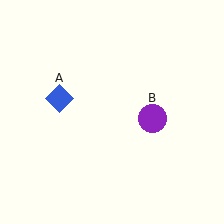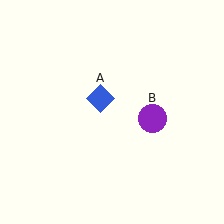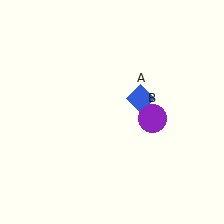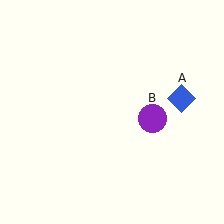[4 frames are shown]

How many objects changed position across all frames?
1 object changed position: blue diamond (object A).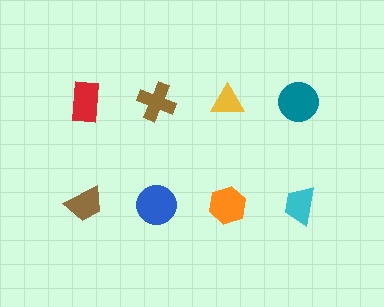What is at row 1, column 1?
A red rectangle.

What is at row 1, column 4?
A teal circle.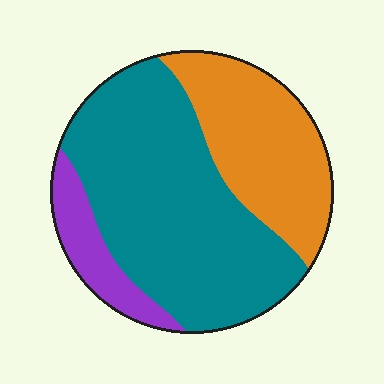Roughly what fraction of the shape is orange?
Orange takes up about one third (1/3) of the shape.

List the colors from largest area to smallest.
From largest to smallest: teal, orange, purple.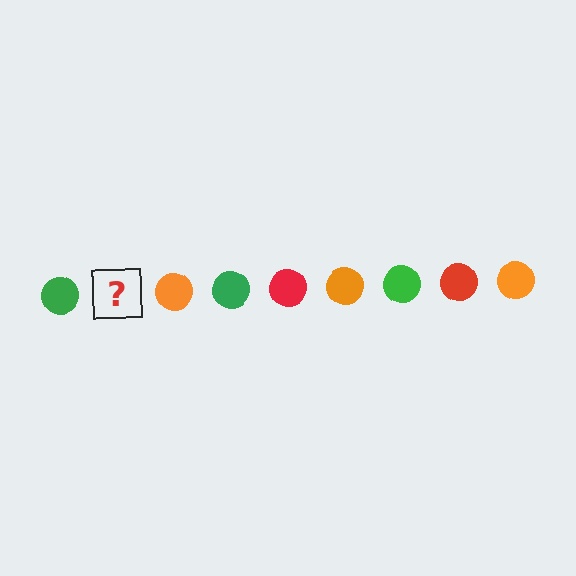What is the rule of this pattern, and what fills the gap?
The rule is that the pattern cycles through green, red, orange circles. The gap should be filled with a red circle.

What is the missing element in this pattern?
The missing element is a red circle.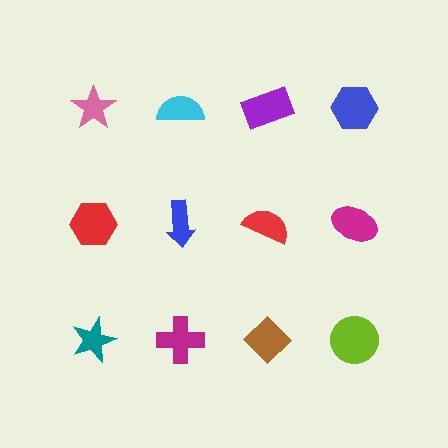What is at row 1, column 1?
A pink star.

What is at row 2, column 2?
A blue arrow.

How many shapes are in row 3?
4 shapes.